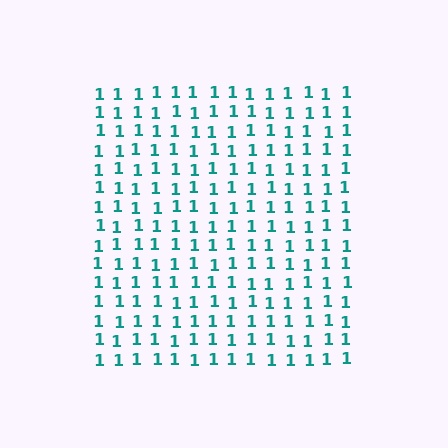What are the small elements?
The small elements are digit 1's.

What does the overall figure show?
The overall figure shows a square.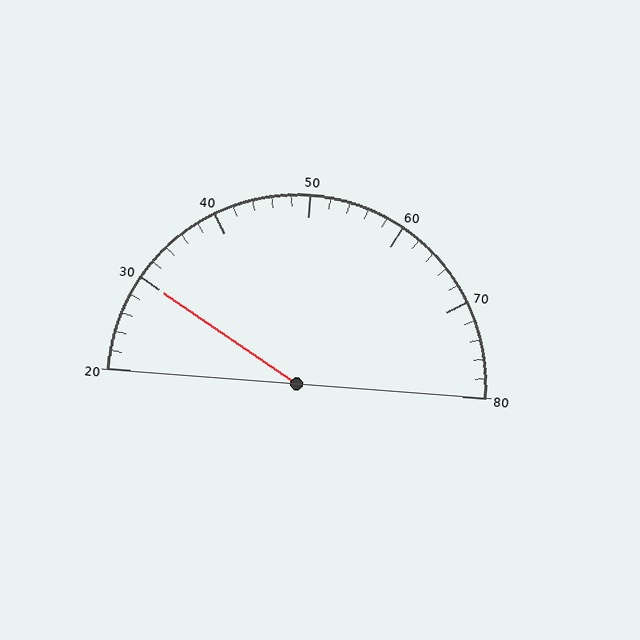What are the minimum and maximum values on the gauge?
The gauge ranges from 20 to 80.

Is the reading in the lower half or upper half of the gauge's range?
The reading is in the lower half of the range (20 to 80).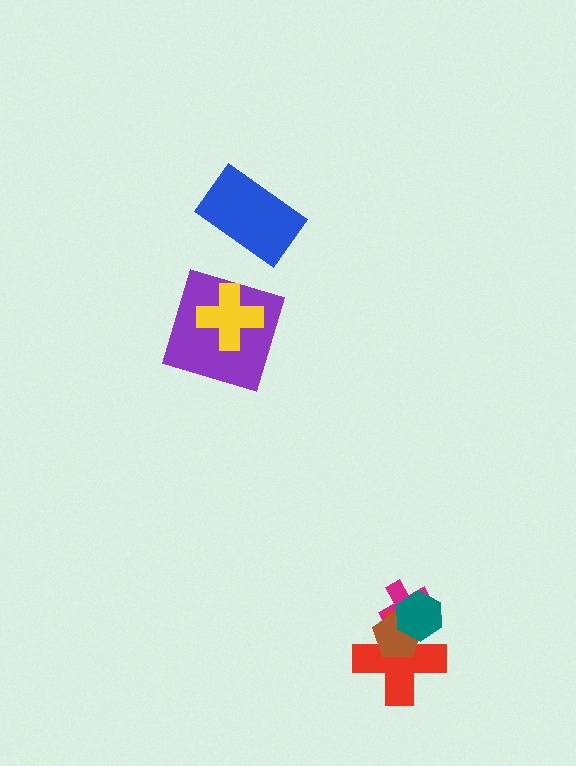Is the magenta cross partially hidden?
Yes, it is partially covered by another shape.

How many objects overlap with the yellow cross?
1 object overlaps with the yellow cross.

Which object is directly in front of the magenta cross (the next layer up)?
The red cross is directly in front of the magenta cross.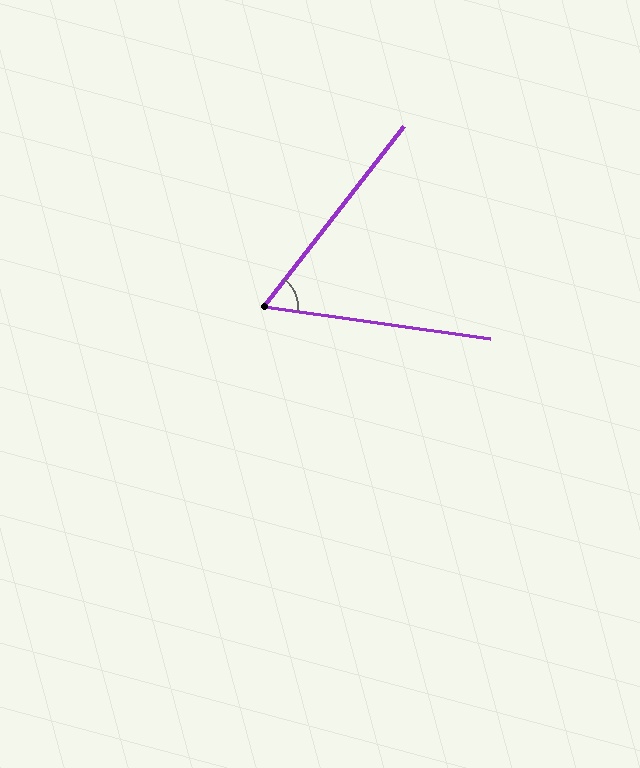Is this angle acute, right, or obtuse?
It is acute.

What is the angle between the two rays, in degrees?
Approximately 60 degrees.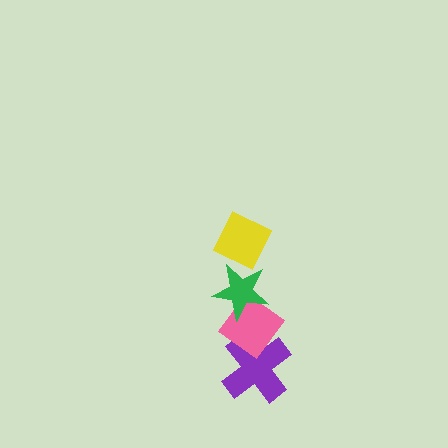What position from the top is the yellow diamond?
The yellow diamond is 1st from the top.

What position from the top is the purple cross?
The purple cross is 4th from the top.